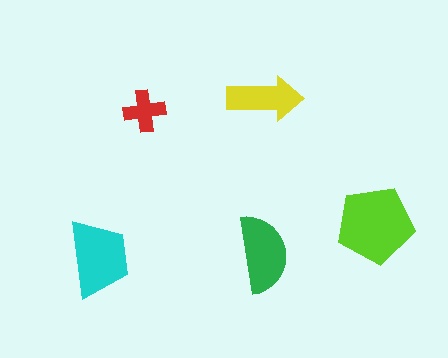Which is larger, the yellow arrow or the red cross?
The yellow arrow.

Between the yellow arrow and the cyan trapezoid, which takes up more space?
The cyan trapezoid.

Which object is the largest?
The lime pentagon.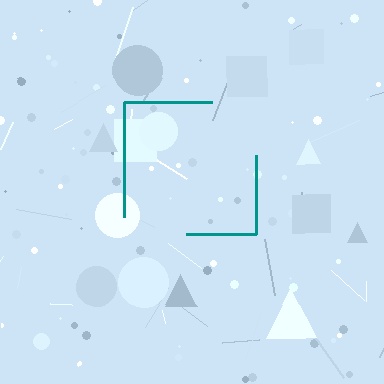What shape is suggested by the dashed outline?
The dashed outline suggests a square.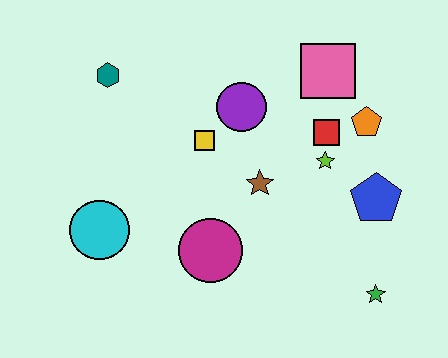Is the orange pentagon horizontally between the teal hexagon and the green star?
Yes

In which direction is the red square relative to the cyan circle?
The red square is to the right of the cyan circle.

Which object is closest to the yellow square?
The purple circle is closest to the yellow square.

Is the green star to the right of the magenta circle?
Yes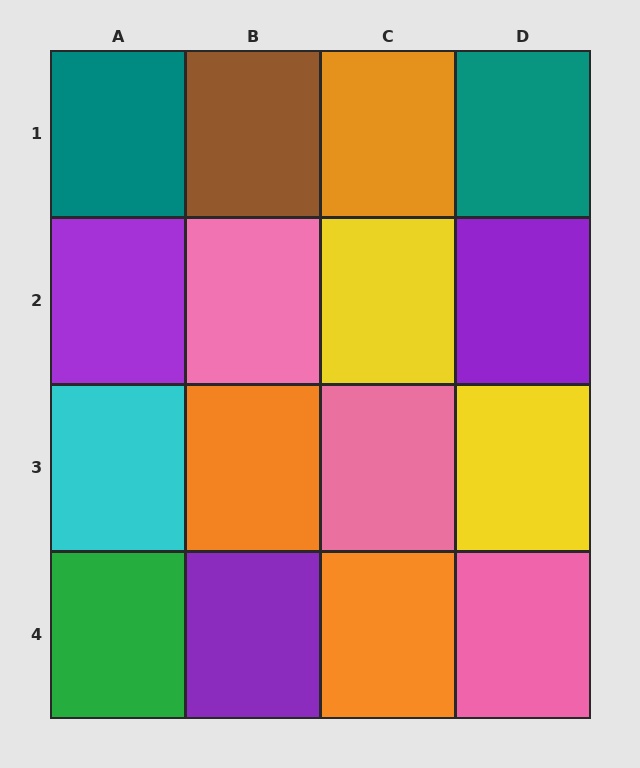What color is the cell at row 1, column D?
Teal.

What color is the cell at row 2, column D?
Purple.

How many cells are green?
1 cell is green.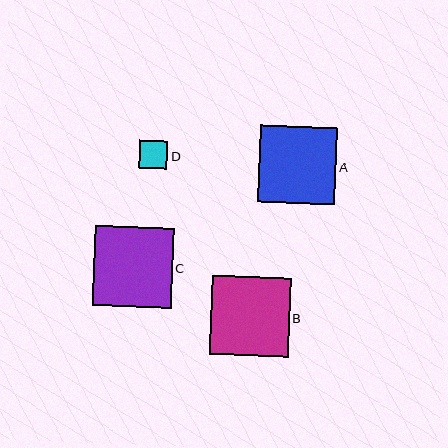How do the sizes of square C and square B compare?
Square C and square B are approximately the same size.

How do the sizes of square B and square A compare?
Square B and square A are approximately the same size.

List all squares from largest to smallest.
From largest to smallest: C, B, A, D.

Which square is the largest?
Square C is the largest with a size of approximately 79 pixels.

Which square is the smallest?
Square D is the smallest with a size of approximately 28 pixels.